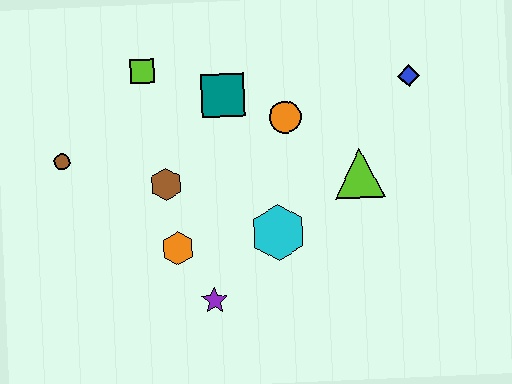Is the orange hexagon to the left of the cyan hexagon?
Yes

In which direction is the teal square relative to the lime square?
The teal square is to the right of the lime square.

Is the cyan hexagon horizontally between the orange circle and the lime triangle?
No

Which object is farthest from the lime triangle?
The brown circle is farthest from the lime triangle.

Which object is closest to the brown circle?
The brown hexagon is closest to the brown circle.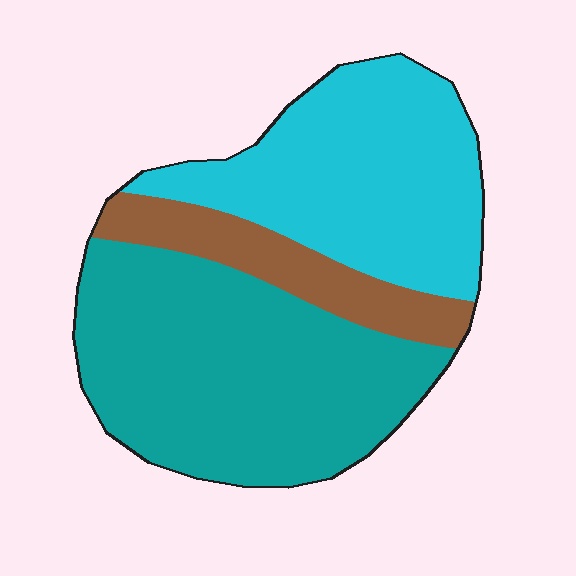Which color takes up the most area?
Teal, at roughly 50%.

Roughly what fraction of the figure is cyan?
Cyan takes up about three eighths (3/8) of the figure.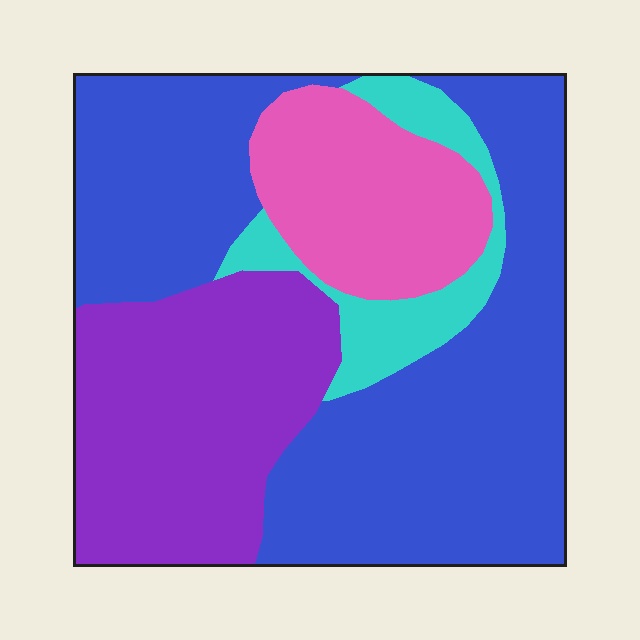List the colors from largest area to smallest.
From largest to smallest: blue, purple, pink, cyan.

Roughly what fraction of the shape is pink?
Pink covers around 15% of the shape.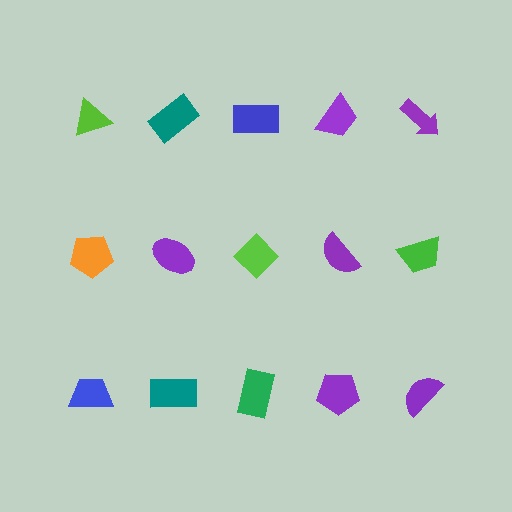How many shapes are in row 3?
5 shapes.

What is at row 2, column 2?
A purple ellipse.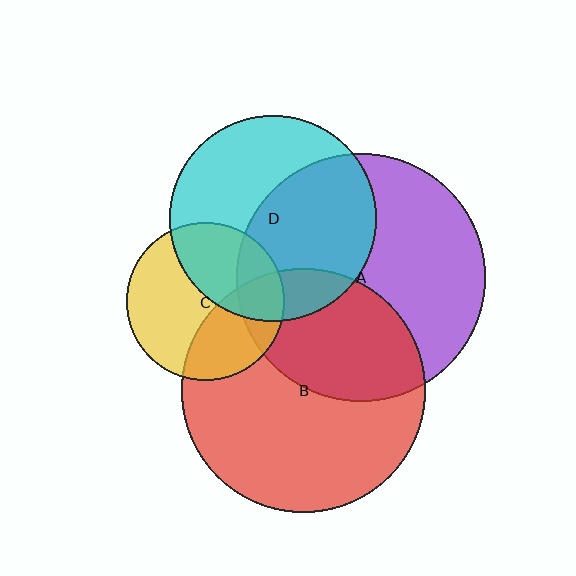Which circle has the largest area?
Circle A (purple).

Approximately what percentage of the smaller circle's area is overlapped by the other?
Approximately 50%.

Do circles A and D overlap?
Yes.